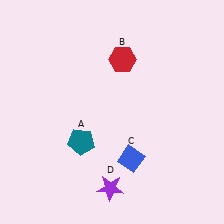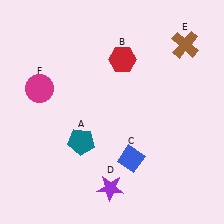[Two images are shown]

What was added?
A brown cross (E), a magenta circle (F) were added in Image 2.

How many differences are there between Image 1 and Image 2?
There are 2 differences between the two images.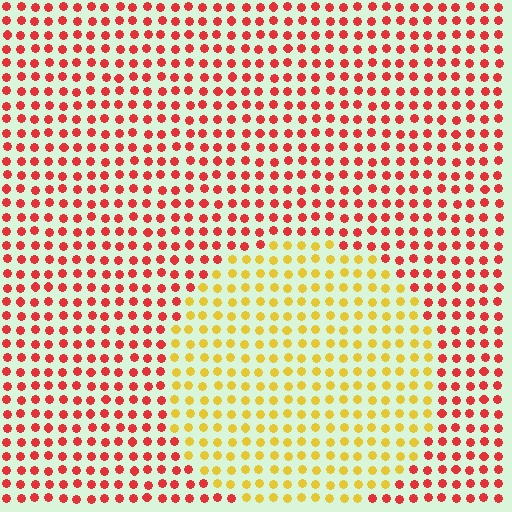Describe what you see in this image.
The image is filled with small red elements in a uniform arrangement. A circle-shaped region is visible where the elements are tinted to a slightly different hue, forming a subtle color boundary.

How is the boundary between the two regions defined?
The boundary is defined purely by a slight shift in hue (about 53 degrees). Spacing, size, and orientation are identical on both sides.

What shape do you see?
I see a circle.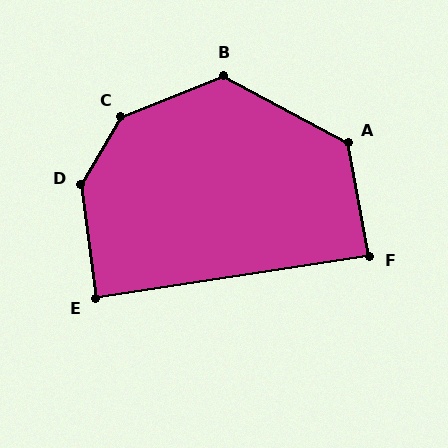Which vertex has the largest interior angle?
C, at approximately 143 degrees.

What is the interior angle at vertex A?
Approximately 129 degrees (obtuse).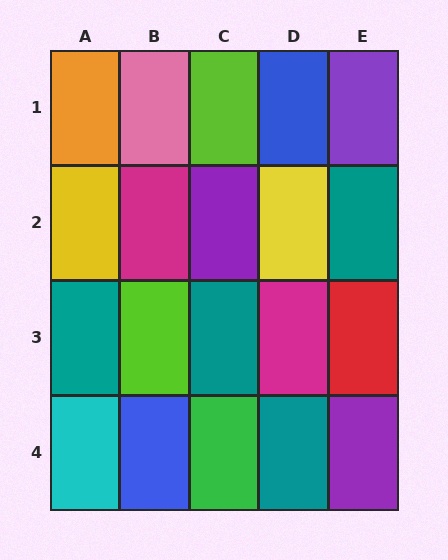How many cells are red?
1 cell is red.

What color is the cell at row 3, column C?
Teal.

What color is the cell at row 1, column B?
Pink.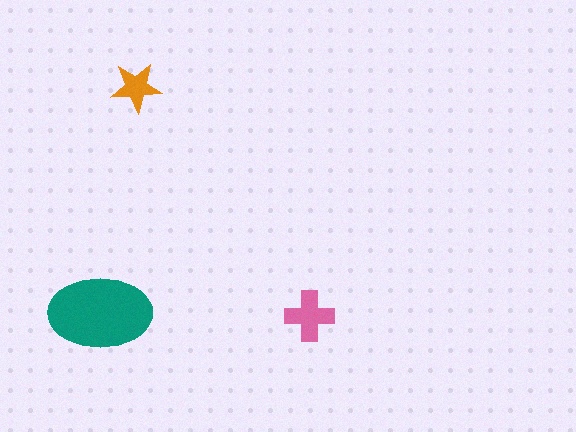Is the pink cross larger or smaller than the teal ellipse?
Smaller.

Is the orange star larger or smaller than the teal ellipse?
Smaller.